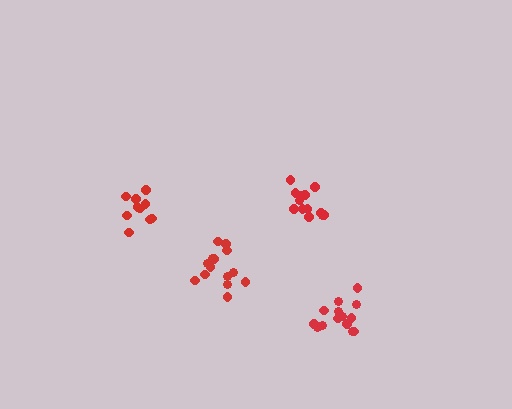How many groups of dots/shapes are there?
There are 4 groups.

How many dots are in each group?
Group 1: 10 dots, Group 2: 14 dots, Group 3: 14 dots, Group 4: 14 dots (52 total).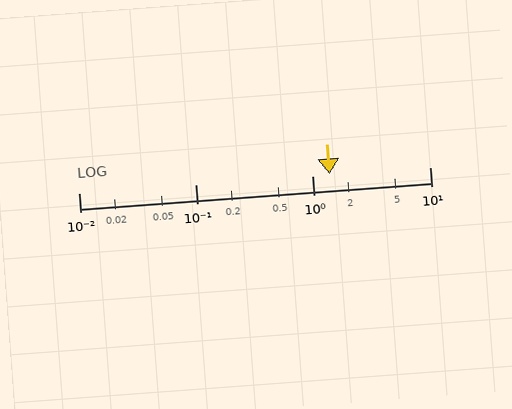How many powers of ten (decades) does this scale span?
The scale spans 3 decades, from 0.01 to 10.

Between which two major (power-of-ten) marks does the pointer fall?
The pointer is between 1 and 10.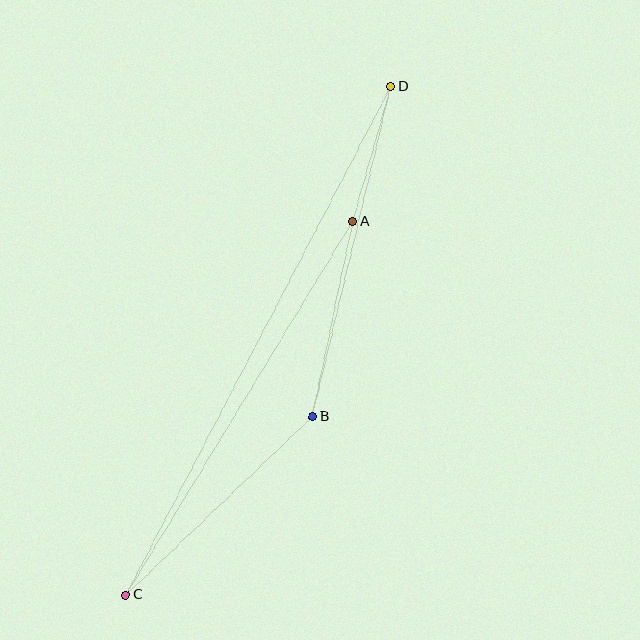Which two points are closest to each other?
Points A and D are closest to each other.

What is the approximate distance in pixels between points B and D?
The distance between B and D is approximately 339 pixels.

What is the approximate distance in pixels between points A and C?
The distance between A and C is approximately 437 pixels.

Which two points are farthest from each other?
Points C and D are farthest from each other.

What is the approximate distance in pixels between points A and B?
The distance between A and B is approximately 199 pixels.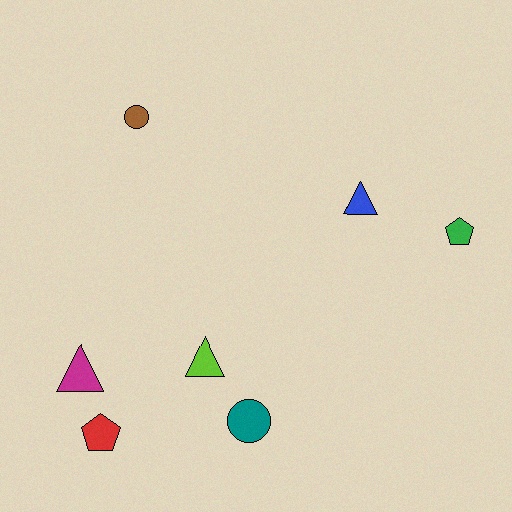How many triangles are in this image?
There are 3 triangles.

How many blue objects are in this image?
There is 1 blue object.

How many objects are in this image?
There are 7 objects.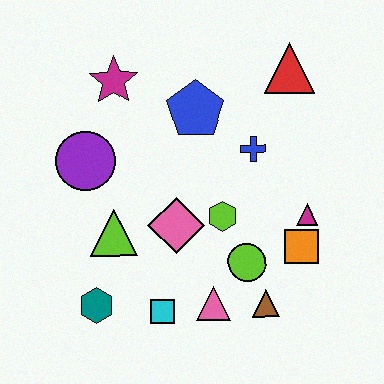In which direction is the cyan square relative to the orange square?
The cyan square is to the left of the orange square.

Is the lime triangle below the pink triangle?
No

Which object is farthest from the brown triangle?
The magenta star is farthest from the brown triangle.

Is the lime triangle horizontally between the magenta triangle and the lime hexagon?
No